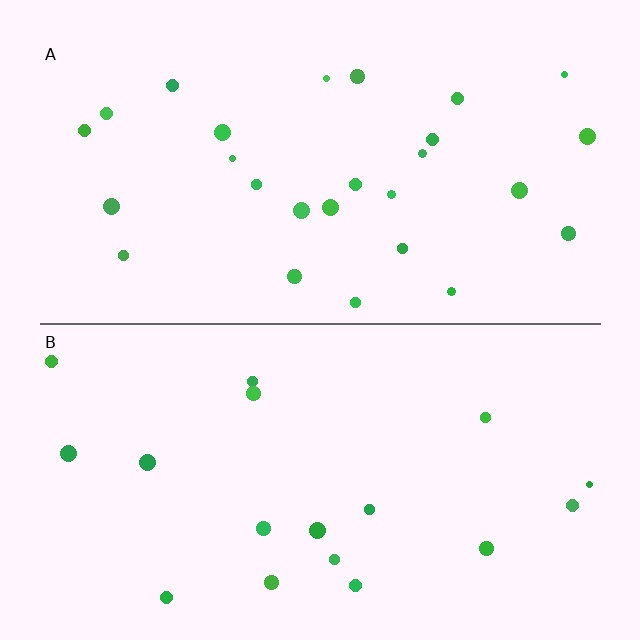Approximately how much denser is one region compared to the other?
Approximately 1.5× — region A over region B.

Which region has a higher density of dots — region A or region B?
A (the top).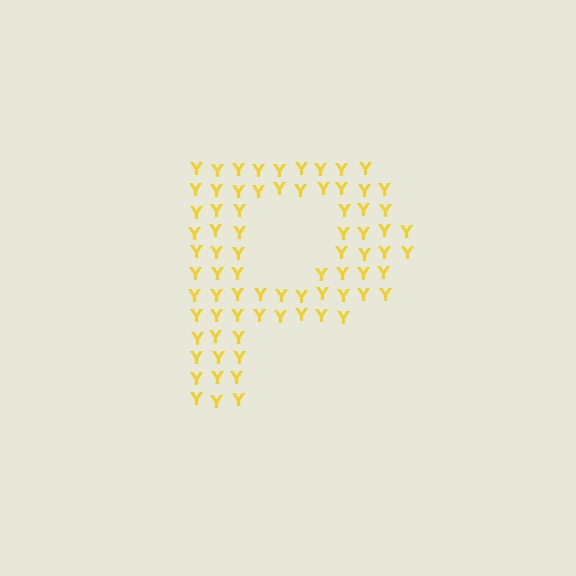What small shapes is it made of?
It is made of small letter Y's.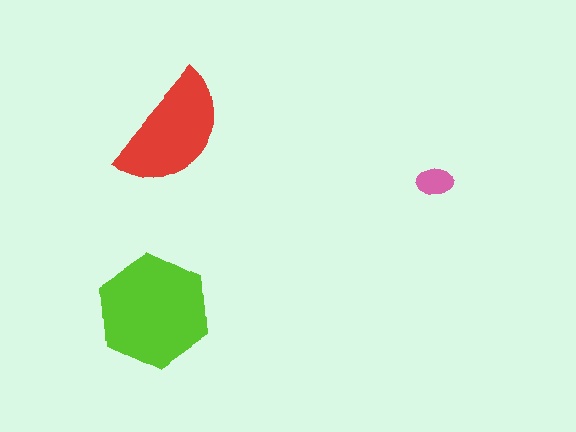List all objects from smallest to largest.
The pink ellipse, the red semicircle, the lime hexagon.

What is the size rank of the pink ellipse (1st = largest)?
3rd.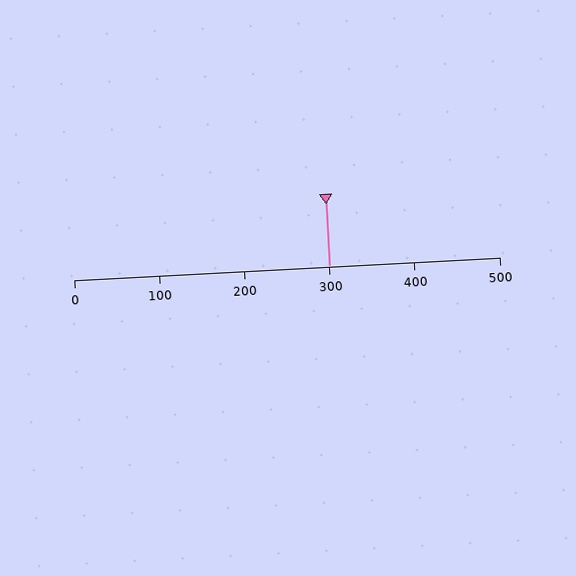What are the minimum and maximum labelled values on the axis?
The axis runs from 0 to 500.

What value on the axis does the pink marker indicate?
The marker indicates approximately 300.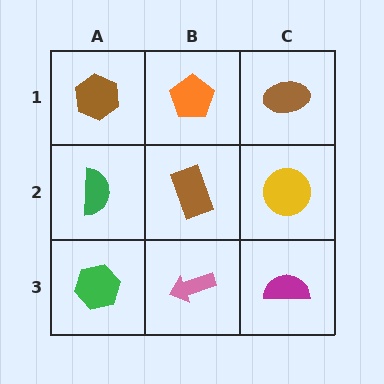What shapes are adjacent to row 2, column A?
A brown hexagon (row 1, column A), a green hexagon (row 3, column A), a brown rectangle (row 2, column B).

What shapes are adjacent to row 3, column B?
A brown rectangle (row 2, column B), a green hexagon (row 3, column A), a magenta semicircle (row 3, column C).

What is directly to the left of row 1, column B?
A brown hexagon.